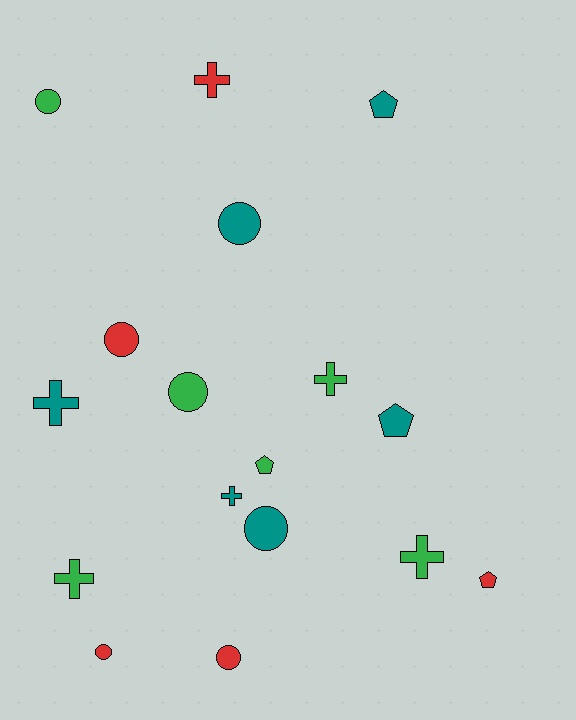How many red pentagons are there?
There is 1 red pentagon.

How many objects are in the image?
There are 17 objects.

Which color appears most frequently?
Green, with 6 objects.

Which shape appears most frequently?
Circle, with 7 objects.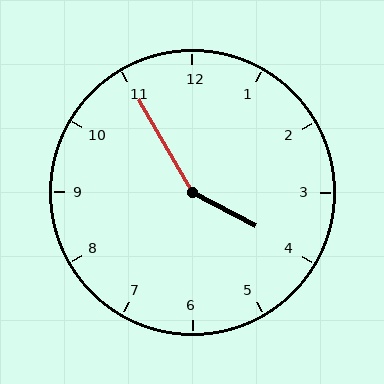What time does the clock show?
3:55.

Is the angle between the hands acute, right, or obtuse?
It is obtuse.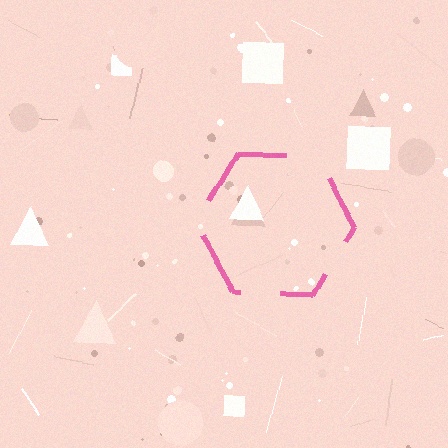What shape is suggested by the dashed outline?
The dashed outline suggests a hexagon.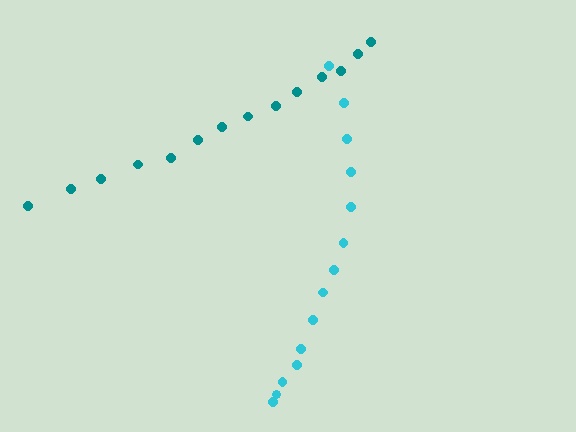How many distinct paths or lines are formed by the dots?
There are 2 distinct paths.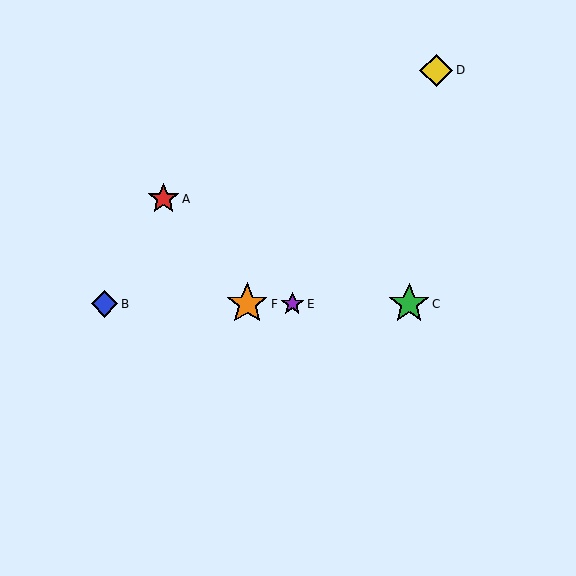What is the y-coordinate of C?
Object C is at y≈304.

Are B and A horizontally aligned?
No, B is at y≈304 and A is at y≈199.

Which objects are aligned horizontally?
Objects B, C, E, F are aligned horizontally.